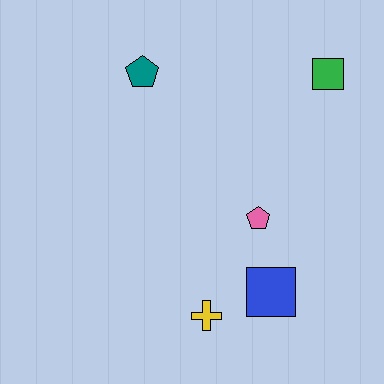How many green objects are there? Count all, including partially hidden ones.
There is 1 green object.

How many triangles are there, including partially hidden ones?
There are no triangles.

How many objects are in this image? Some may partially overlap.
There are 5 objects.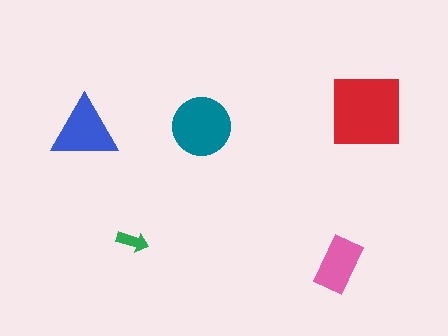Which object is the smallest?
The green arrow.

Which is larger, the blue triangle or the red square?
The red square.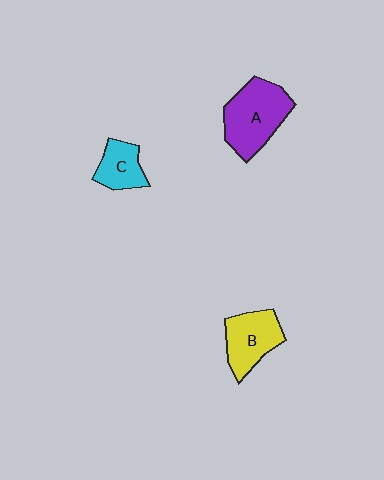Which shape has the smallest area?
Shape C (cyan).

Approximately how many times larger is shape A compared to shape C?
Approximately 1.9 times.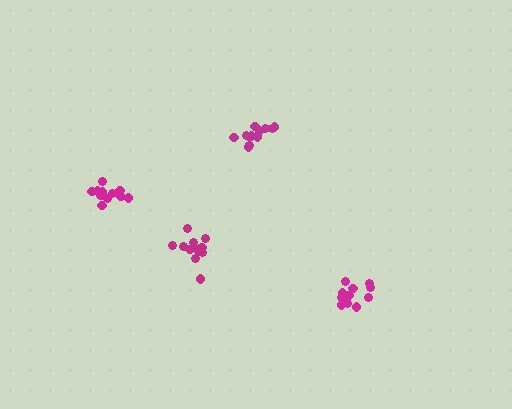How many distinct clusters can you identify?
There are 4 distinct clusters.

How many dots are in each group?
Group 1: 13 dots, Group 2: 13 dots, Group 3: 12 dots, Group 4: 13 dots (51 total).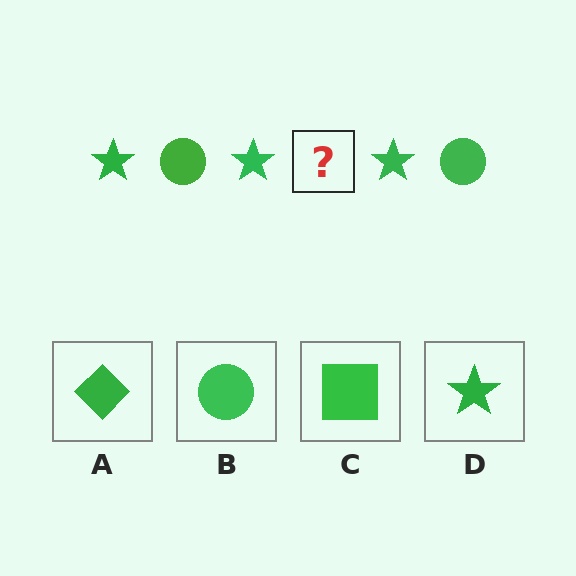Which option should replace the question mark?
Option B.